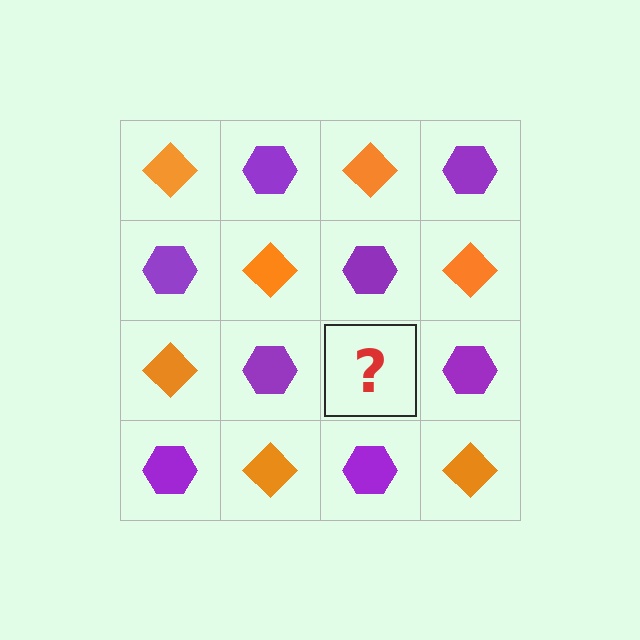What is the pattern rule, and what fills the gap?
The rule is that it alternates orange diamond and purple hexagon in a checkerboard pattern. The gap should be filled with an orange diamond.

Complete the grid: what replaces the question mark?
The question mark should be replaced with an orange diamond.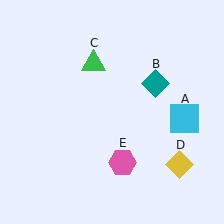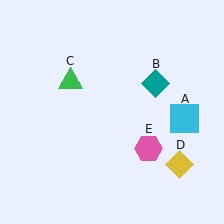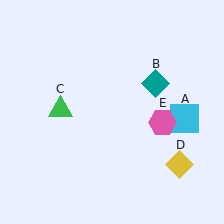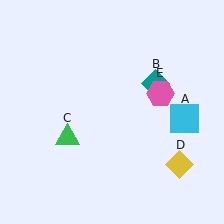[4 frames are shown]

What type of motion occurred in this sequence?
The green triangle (object C), pink hexagon (object E) rotated counterclockwise around the center of the scene.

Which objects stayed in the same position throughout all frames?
Cyan square (object A) and teal diamond (object B) and yellow diamond (object D) remained stationary.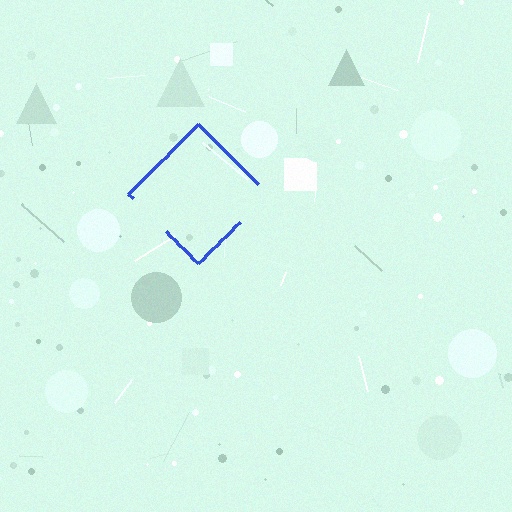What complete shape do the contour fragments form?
The contour fragments form a diamond.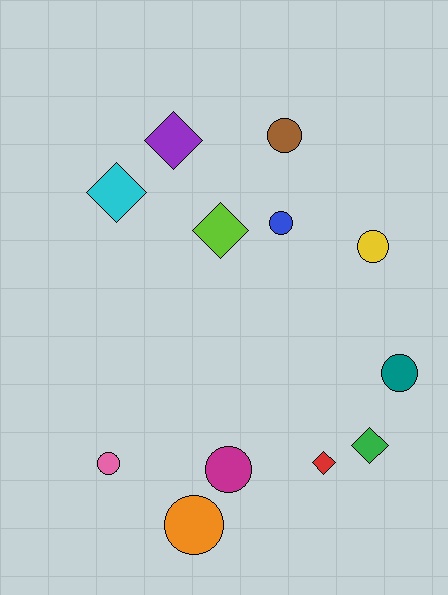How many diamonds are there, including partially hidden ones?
There are 5 diamonds.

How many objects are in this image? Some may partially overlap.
There are 12 objects.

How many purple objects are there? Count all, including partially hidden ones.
There is 1 purple object.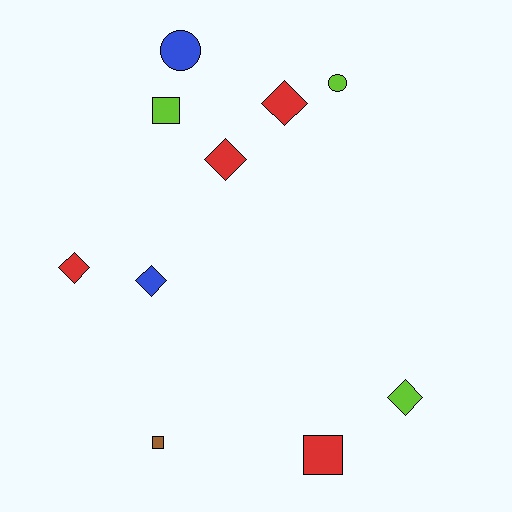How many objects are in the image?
There are 10 objects.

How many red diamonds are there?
There are 3 red diamonds.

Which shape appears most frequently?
Diamond, with 5 objects.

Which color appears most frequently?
Red, with 4 objects.